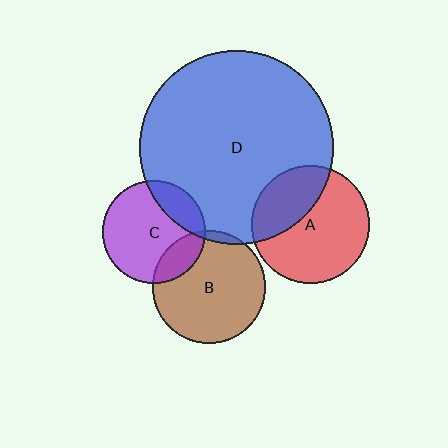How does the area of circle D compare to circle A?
Approximately 2.7 times.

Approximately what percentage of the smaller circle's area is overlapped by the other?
Approximately 20%.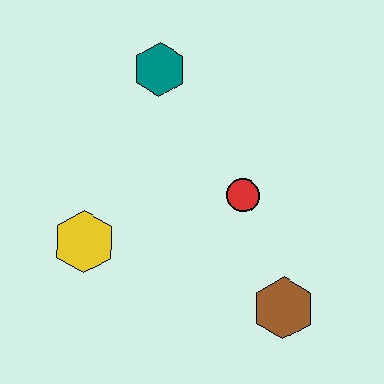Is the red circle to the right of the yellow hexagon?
Yes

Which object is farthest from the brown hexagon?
The teal hexagon is farthest from the brown hexagon.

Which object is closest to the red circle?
The brown hexagon is closest to the red circle.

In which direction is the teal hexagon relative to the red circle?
The teal hexagon is above the red circle.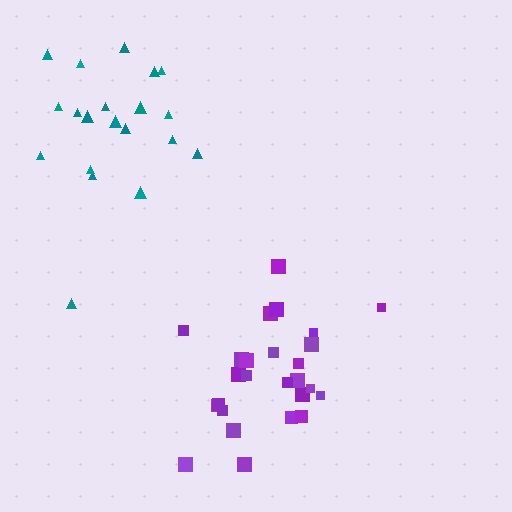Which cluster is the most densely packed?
Purple.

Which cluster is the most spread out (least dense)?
Teal.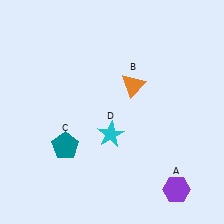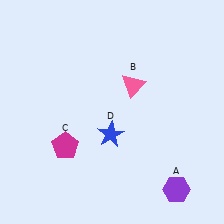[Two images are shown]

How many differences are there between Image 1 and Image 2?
There are 3 differences between the two images.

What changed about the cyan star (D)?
In Image 1, D is cyan. In Image 2, it changed to blue.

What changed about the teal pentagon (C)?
In Image 1, C is teal. In Image 2, it changed to magenta.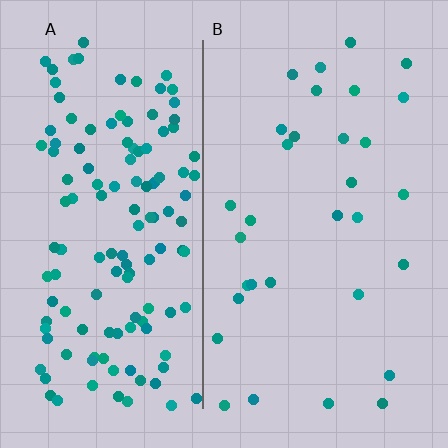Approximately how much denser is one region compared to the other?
Approximately 4.3× — region A over region B.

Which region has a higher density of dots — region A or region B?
A (the left).